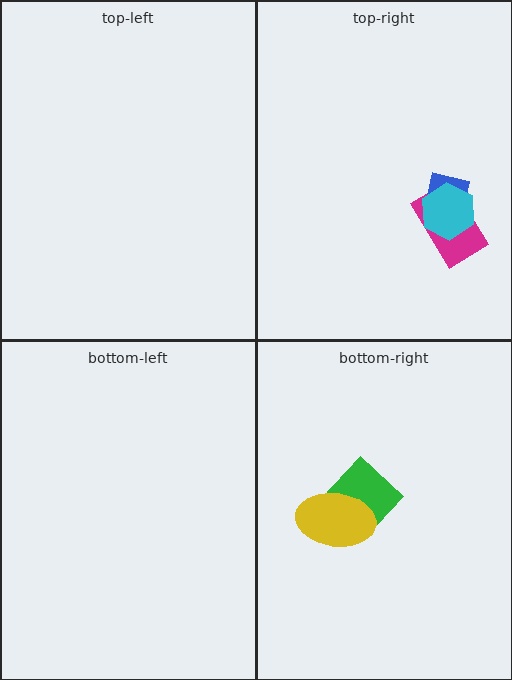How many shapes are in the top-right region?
3.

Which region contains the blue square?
The top-right region.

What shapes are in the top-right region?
The magenta rectangle, the blue square, the cyan hexagon.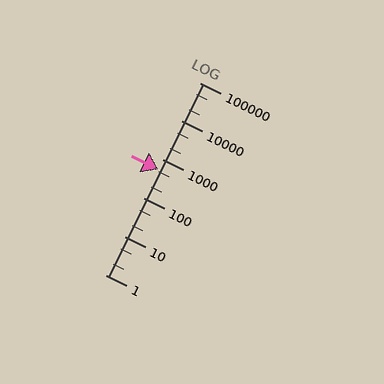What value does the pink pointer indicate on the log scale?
The pointer indicates approximately 550.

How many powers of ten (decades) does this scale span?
The scale spans 5 decades, from 1 to 100000.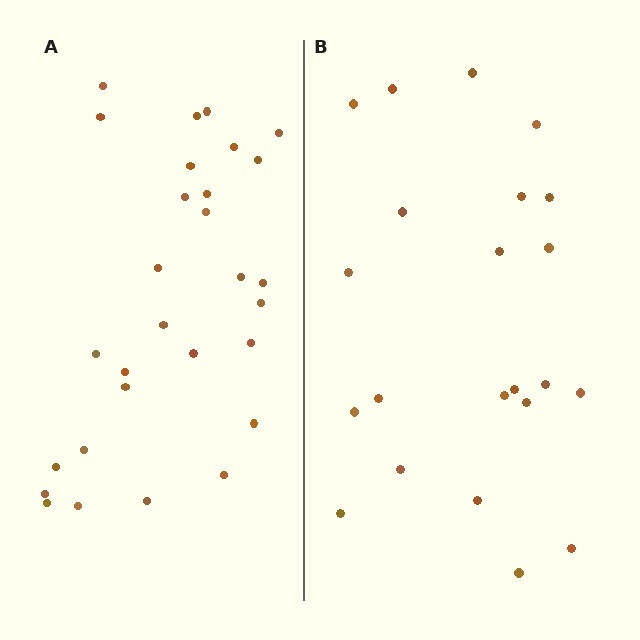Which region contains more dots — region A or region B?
Region A (the left region) has more dots.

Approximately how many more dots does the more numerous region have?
Region A has roughly 8 or so more dots than region B.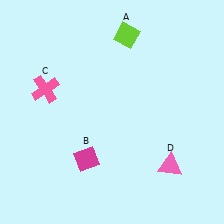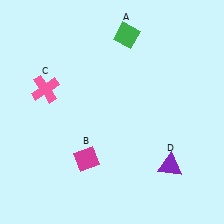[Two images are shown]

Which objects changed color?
A changed from lime to green. D changed from pink to purple.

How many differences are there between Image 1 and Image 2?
There are 2 differences between the two images.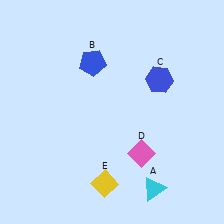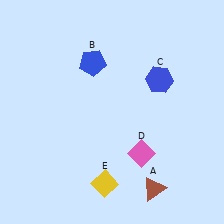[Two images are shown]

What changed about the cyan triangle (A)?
In Image 1, A is cyan. In Image 2, it changed to brown.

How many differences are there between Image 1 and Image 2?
There is 1 difference between the two images.